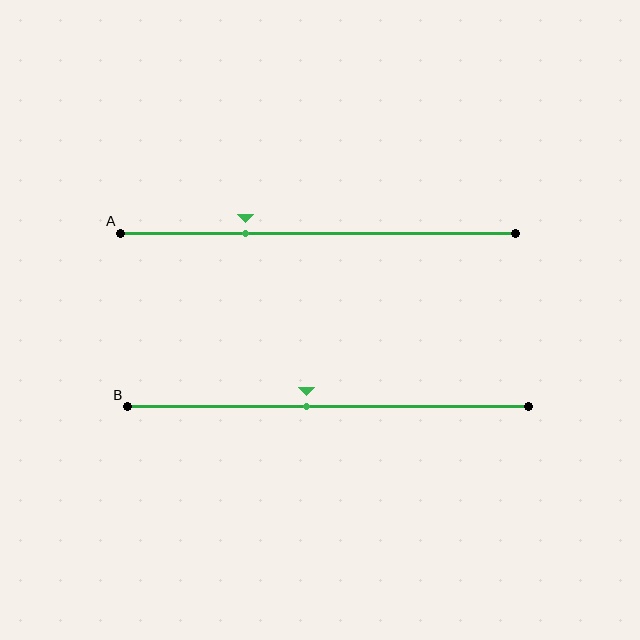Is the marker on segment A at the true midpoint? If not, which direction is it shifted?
No, the marker on segment A is shifted to the left by about 18% of the segment length.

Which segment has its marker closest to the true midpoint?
Segment B has its marker closest to the true midpoint.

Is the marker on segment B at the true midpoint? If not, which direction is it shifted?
No, the marker on segment B is shifted to the left by about 5% of the segment length.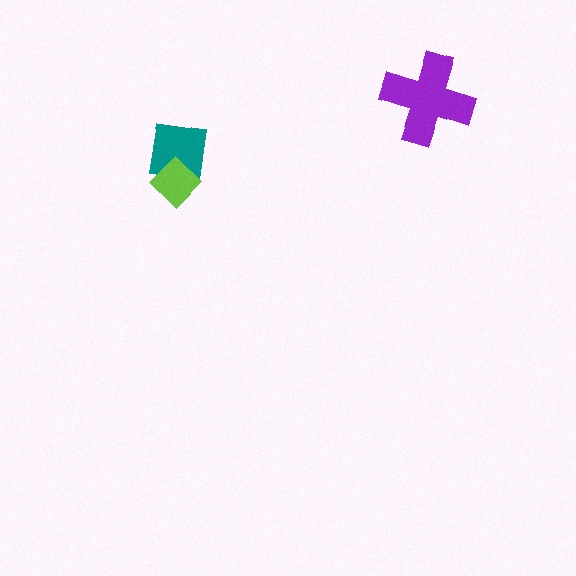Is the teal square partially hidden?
Yes, it is partially covered by another shape.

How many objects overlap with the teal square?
1 object overlaps with the teal square.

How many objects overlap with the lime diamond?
1 object overlaps with the lime diamond.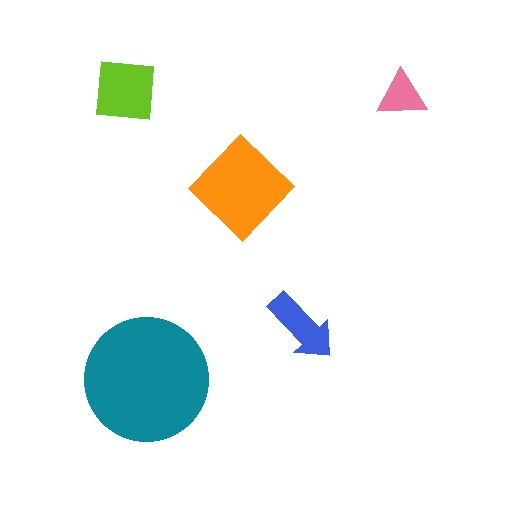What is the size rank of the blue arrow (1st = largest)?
4th.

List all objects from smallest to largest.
The pink triangle, the blue arrow, the lime square, the orange diamond, the teal circle.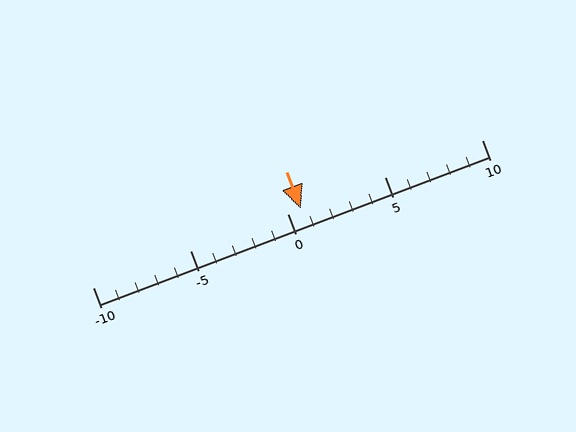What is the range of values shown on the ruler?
The ruler shows values from -10 to 10.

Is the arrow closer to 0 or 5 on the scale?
The arrow is closer to 0.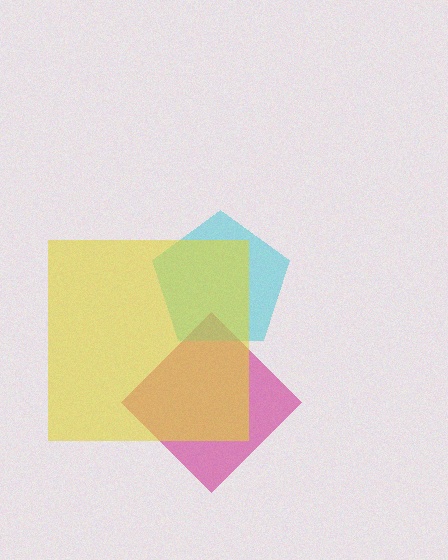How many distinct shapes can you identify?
There are 3 distinct shapes: a magenta diamond, a cyan pentagon, a yellow square.